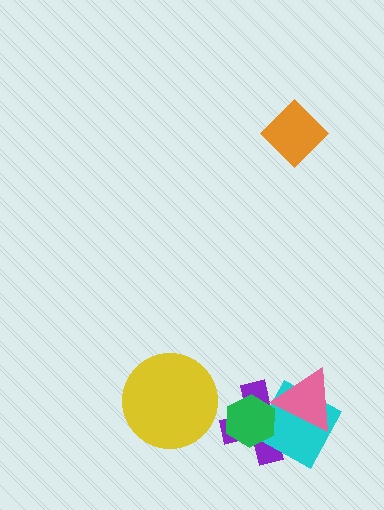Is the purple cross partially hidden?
Yes, it is partially covered by another shape.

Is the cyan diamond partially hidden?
Yes, it is partially covered by another shape.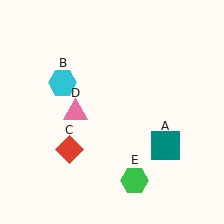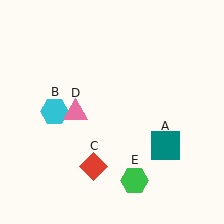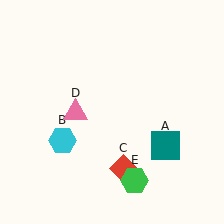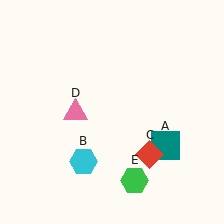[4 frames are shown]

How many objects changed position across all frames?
2 objects changed position: cyan hexagon (object B), red diamond (object C).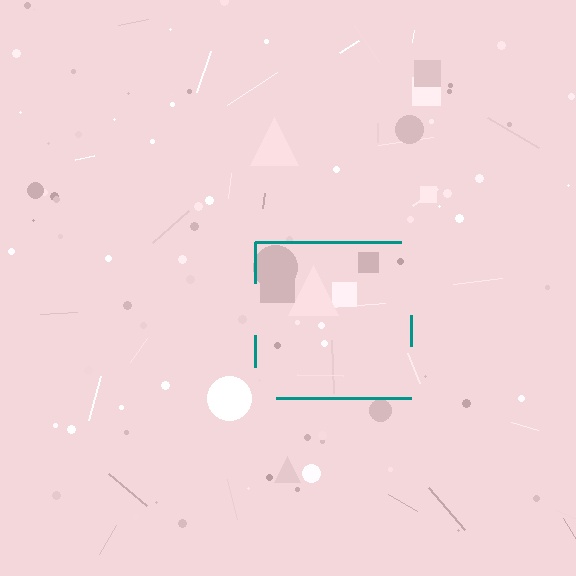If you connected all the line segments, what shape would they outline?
They would outline a square.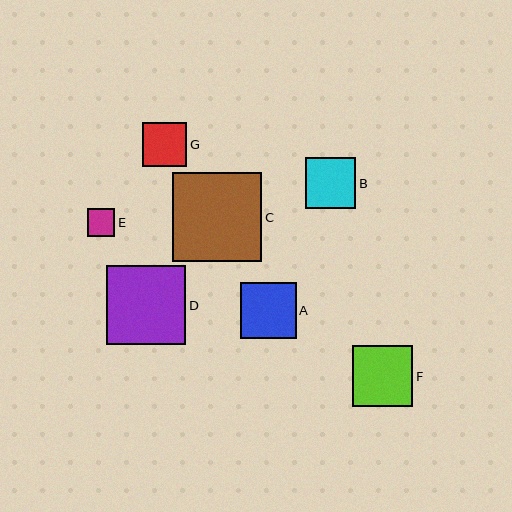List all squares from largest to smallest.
From largest to smallest: C, D, F, A, B, G, E.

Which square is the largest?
Square C is the largest with a size of approximately 89 pixels.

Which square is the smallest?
Square E is the smallest with a size of approximately 27 pixels.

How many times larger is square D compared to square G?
Square D is approximately 1.8 times the size of square G.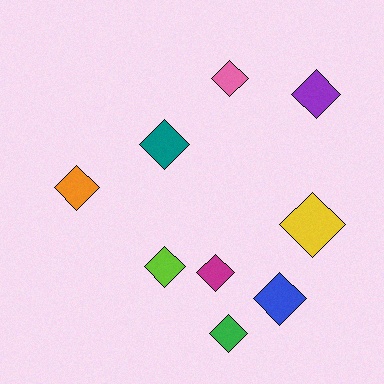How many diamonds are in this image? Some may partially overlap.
There are 9 diamonds.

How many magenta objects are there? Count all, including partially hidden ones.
There is 1 magenta object.